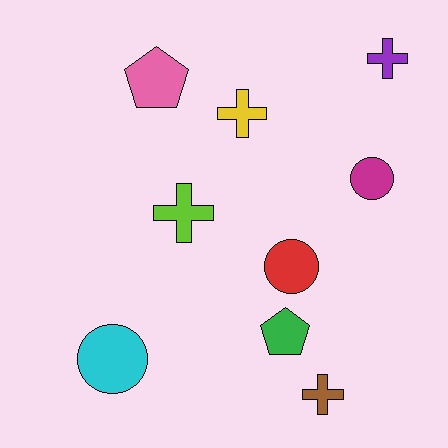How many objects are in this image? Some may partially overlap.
There are 9 objects.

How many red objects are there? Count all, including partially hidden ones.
There is 1 red object.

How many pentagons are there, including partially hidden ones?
There are 2 pentagons.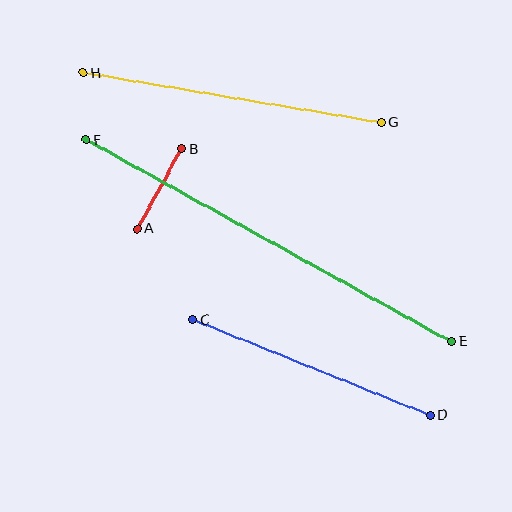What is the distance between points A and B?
The distance is approximately 91 pixels.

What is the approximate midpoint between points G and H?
The midpoint is at approximately (232, 98) pixels.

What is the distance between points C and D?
The distance is approximately 256 pixels.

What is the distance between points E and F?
The distance is approximately 417 pixels.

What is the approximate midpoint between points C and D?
The midpoint is at approximately (311, 368) pixels.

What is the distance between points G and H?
The distance is approximately 302 pixels.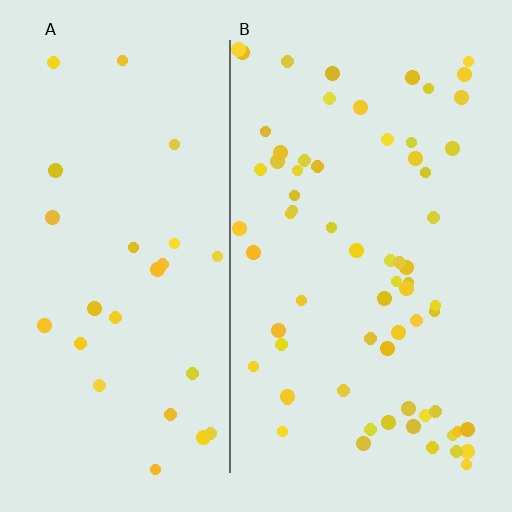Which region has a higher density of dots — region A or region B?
B (the right).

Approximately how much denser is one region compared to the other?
Approximately 2.6× — region B over region A.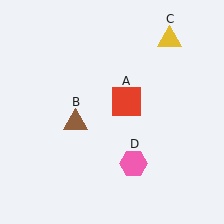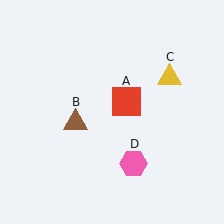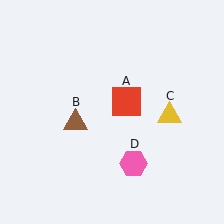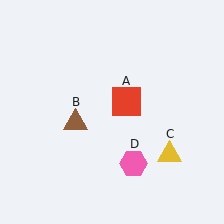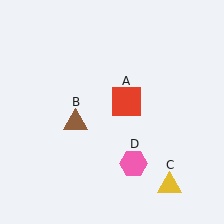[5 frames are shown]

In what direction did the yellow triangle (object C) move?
The yellow triangle (object C) moved down.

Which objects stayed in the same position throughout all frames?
Red square (object A) and brown triangle (object B) and pink hexagon (object D) remained stationary.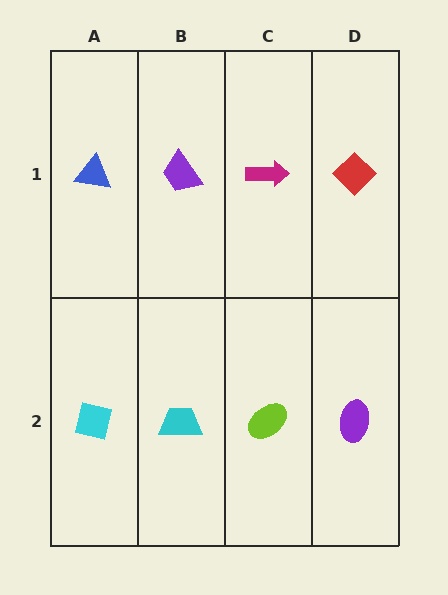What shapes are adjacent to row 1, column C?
A lime ellipse (row 2, column C), a purple trapezoid (row 1, column B), a red diamond (row 1, column D).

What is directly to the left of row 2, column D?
A lime ellipse.